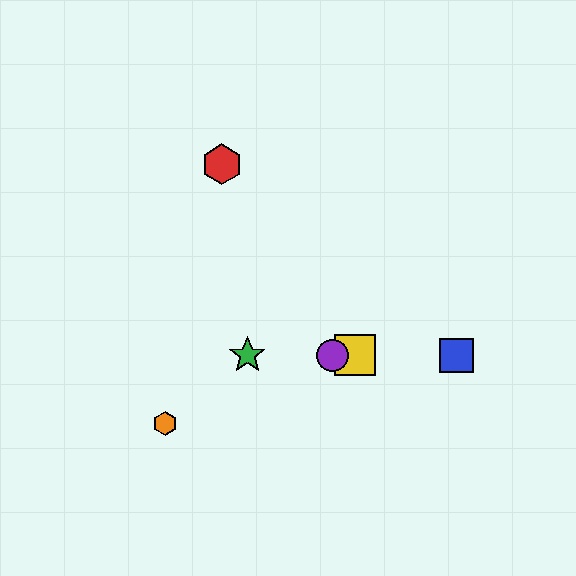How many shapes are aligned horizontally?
4 shapes (the blue square, the green star, the yellow square, the purple circle) are aligned horizontally.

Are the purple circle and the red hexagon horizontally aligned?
No, the purple circle is at y≈355 and the red hexagon is at y≈164.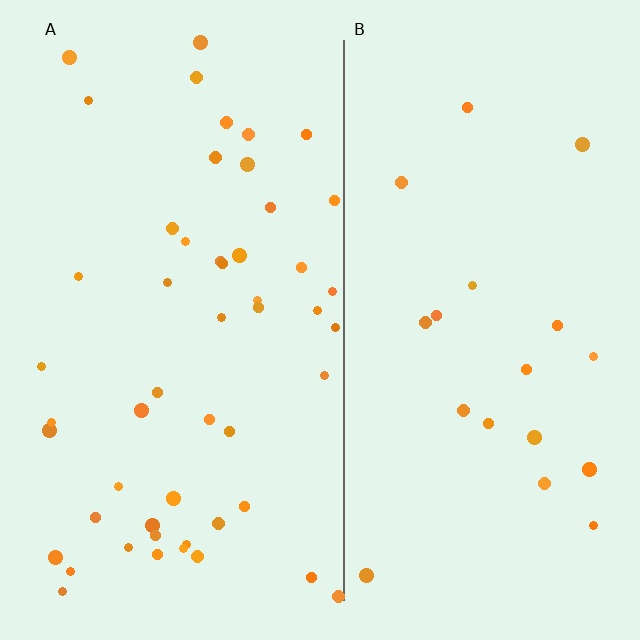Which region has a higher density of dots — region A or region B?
A (the left).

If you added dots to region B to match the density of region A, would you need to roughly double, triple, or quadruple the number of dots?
Approximately triple.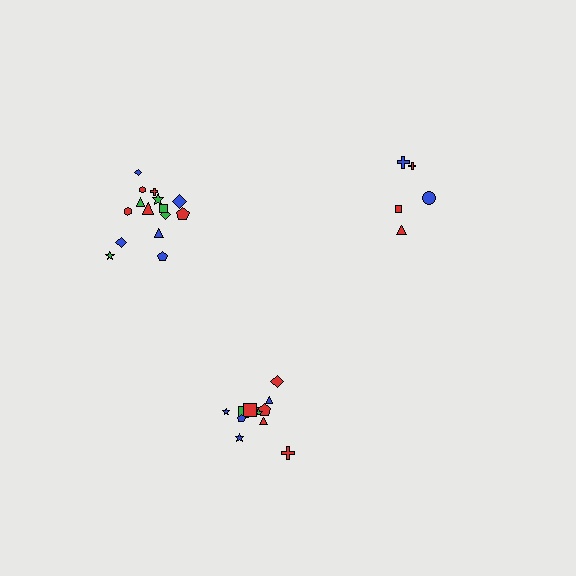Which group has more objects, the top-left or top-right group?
The top-left group.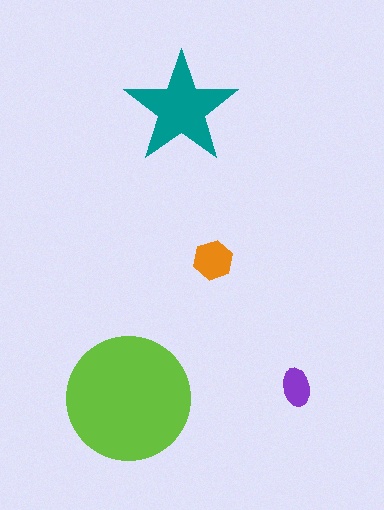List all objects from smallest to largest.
The purple ellipse, the orange hexagon, the teal star, the lime circle.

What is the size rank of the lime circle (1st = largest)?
1st.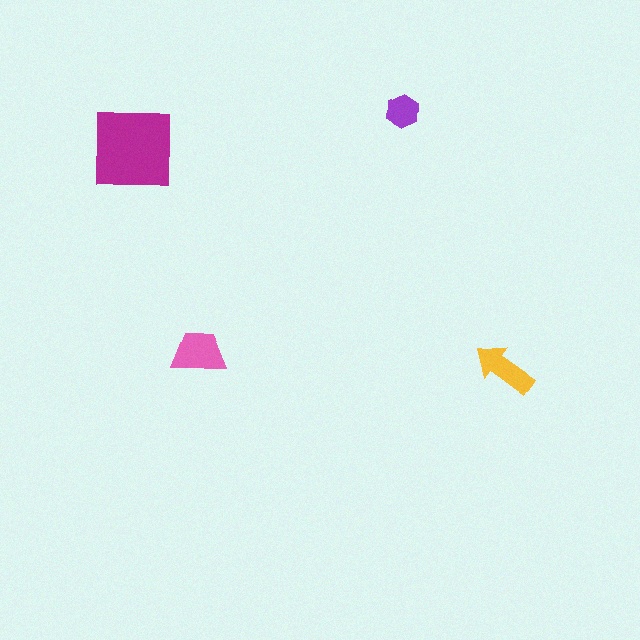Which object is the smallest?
The purple hexagon.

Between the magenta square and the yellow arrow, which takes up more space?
The magenta square.